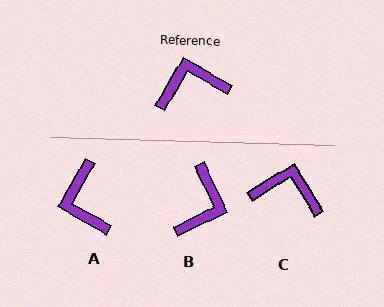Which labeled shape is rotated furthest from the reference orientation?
B, about 124 degrees away.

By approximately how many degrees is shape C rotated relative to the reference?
Approximately 28 degrees clockwise.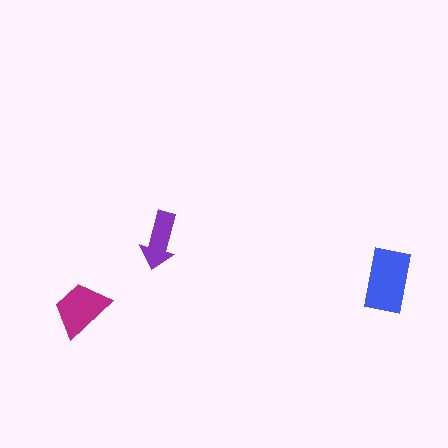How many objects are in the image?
There are 3 objects in the image.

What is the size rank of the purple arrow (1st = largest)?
3rd.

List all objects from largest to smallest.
The blue rectangle, the magenta trapezoid, the purple arrow.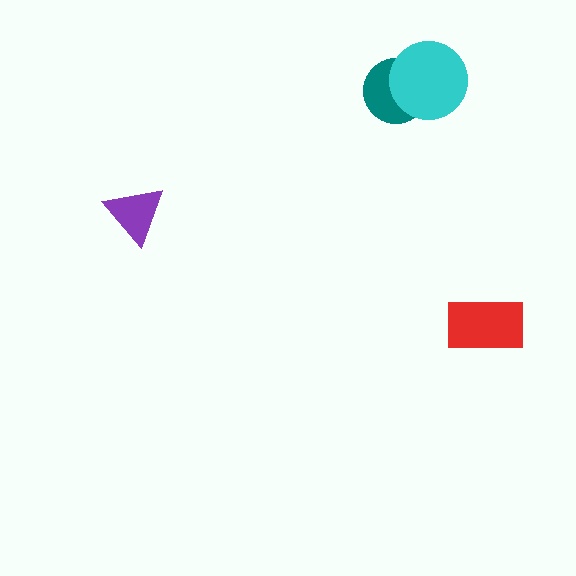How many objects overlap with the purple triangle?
0 objects overlap with the purple triangle.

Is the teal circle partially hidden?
Yes, it is partially covered by another shape.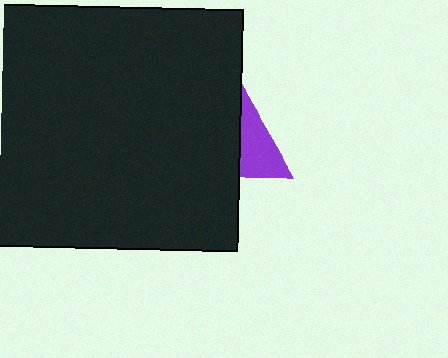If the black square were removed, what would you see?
You would see the complete purple triangle.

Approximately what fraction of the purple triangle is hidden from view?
Roughly 65% of the purple triangle is hidden behind the black square.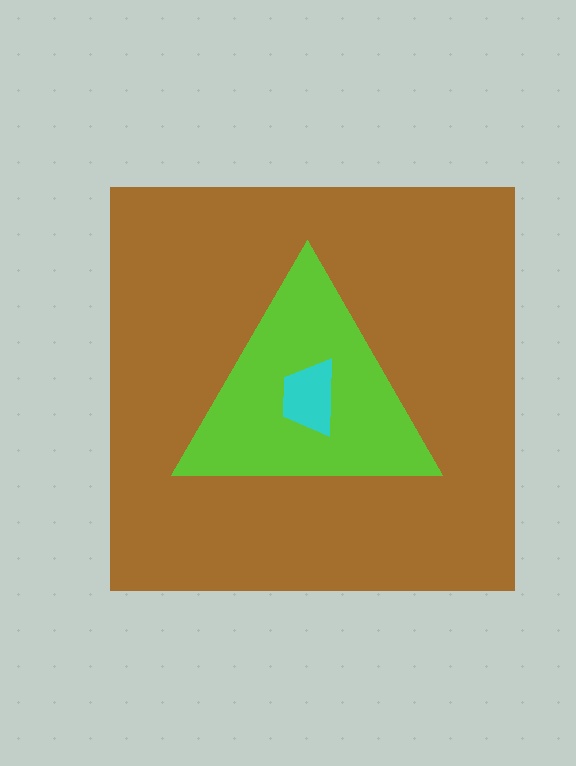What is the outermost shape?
The brown square.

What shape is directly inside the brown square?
The lime triangle.